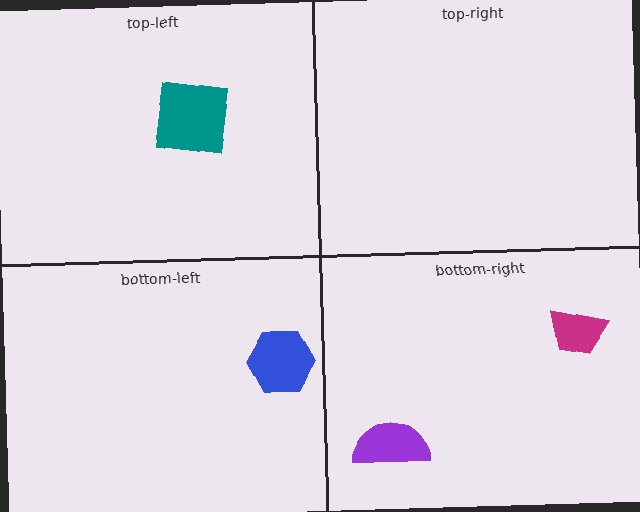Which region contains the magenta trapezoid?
The bottom-right region.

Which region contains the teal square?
The top-left region.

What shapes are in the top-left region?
The teal square.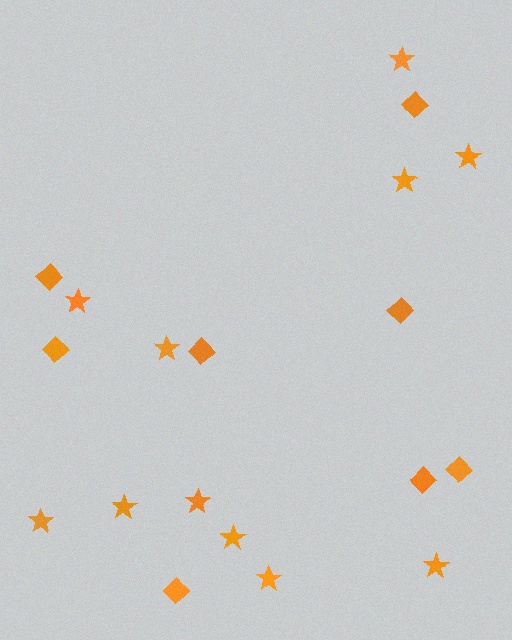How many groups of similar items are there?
There are 2 groups: one group of stars (11) and one group of diamonds (8).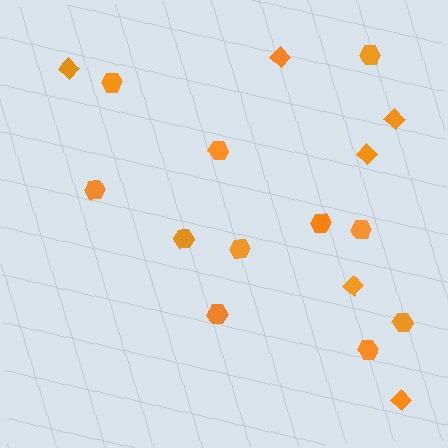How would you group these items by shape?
There are 2 groups: one group of diamonds (6) and one group of hexagons (11).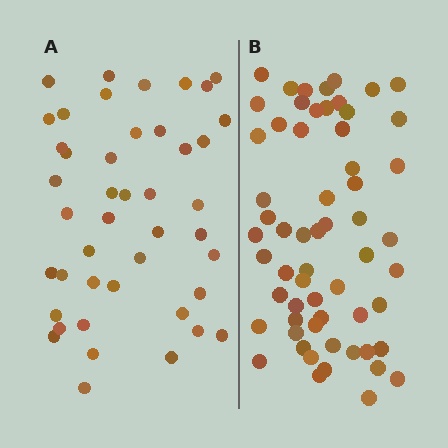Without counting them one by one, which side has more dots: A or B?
Region B (the right region) has more dots.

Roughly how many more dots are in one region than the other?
Region B has approximately 15 more dots than region A.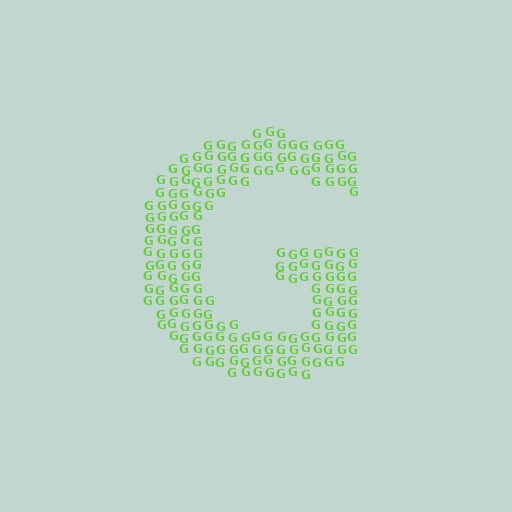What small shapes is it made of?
It is made of small letter G's.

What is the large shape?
The large shape is the letter G.